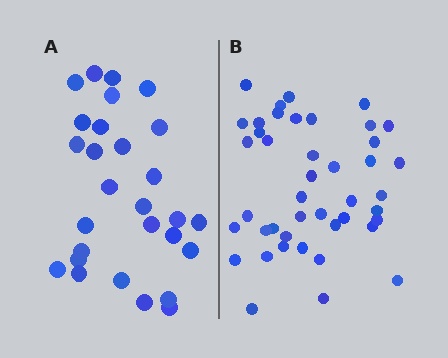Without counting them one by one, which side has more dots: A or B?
Region B (the right region) has more dots.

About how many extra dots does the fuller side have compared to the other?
Region B has approximately 15 more dots than region A.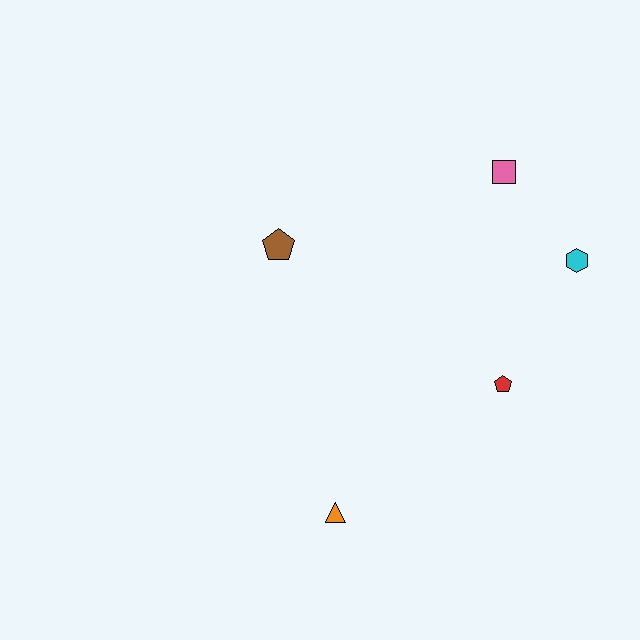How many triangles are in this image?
There is 1 triangle.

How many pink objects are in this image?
There is 1 pink object.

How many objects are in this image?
There are 5 objects.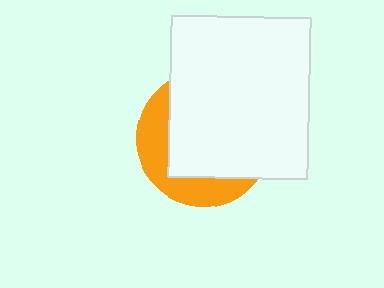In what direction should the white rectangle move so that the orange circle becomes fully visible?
The white rectangle should move toward the upper-right. That is the shortest direction to clear the overlap and leave the orange circle fully visible.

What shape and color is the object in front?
The object in front is a white rectangle.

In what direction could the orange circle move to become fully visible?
The orange circle could move toward the lower-left. That would shift it out from behind the white rectangle entirely.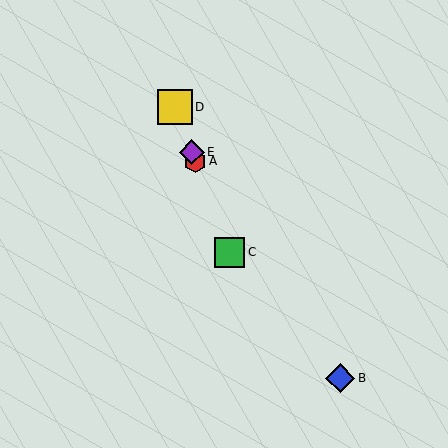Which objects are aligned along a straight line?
Objects A, C, D, E are aligned along a straight line.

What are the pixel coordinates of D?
Object D is at (175, 107).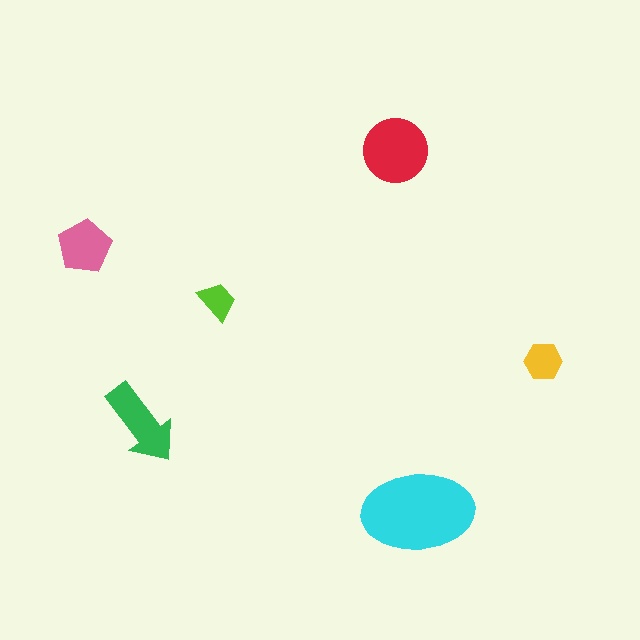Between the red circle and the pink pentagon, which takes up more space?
The red circle.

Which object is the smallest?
The lime trapezoid.